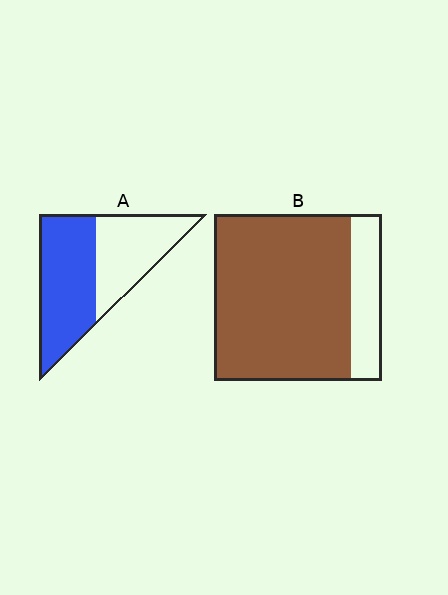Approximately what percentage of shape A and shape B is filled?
A is approximately 55% and B is approximately 80%.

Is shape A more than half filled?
Yes.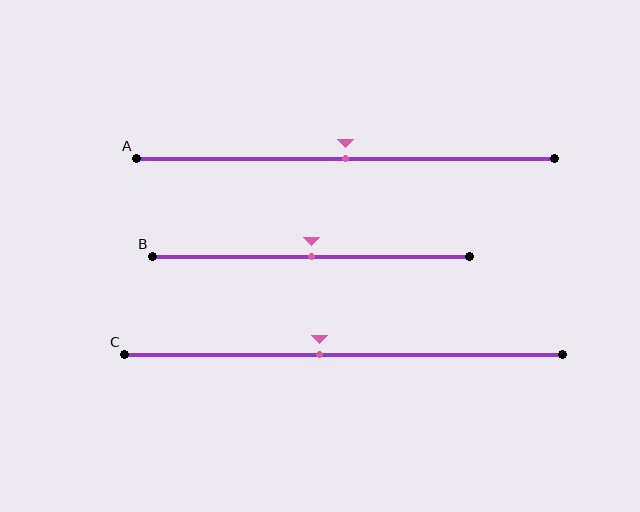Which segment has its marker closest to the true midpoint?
Segment A has its marker closest to the true midpoint.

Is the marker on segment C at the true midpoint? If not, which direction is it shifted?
No, the marker on segment C is shifted to the left by about 5% of the segment length.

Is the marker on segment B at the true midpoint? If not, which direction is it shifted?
Yes, the marker on segment B is at the true midpoint.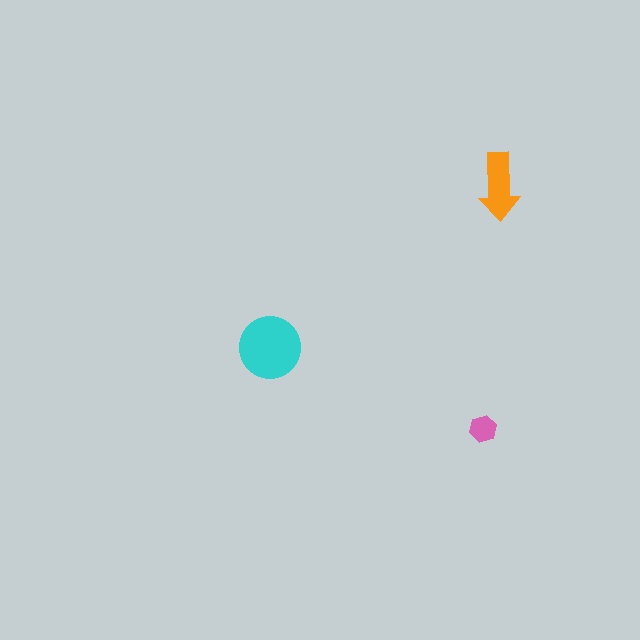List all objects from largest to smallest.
The cyan circle, the orange arrow, the pink hexagon.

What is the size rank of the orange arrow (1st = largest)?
2nd.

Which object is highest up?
The orange arrow is topmost.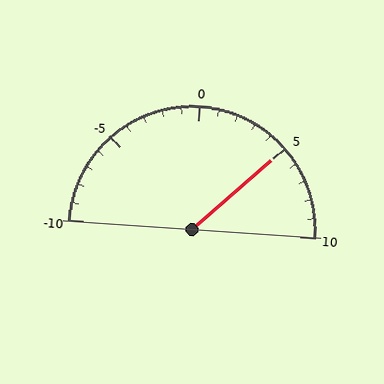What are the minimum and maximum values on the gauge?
The gauge ranges from -10 to 10.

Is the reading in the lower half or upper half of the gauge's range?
The reading is in the upper half of the range (-10 to 10).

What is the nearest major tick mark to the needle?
The nearest major tick mark is 5.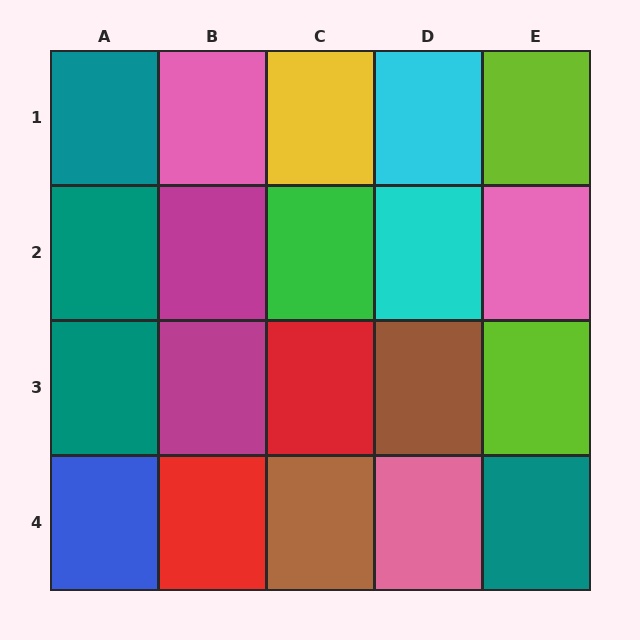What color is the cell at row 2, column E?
Pink.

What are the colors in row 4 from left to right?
Blue, red, brown, pink, teal.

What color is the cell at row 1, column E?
Lime.